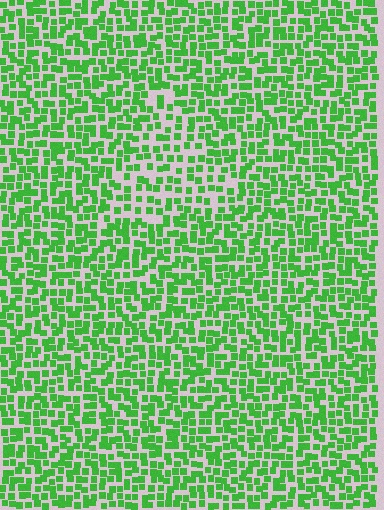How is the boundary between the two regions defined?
The boundary is defined by a change in element density (approximately 1.6x ratio). All elements are the same color, size, and shape.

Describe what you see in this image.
The image contains small green elements arranged at two different densities. A triangle-shaped region is visible where the elements are less densely packed than the surrounding area.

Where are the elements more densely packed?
The elements are more densely packed outside the triangle boundary.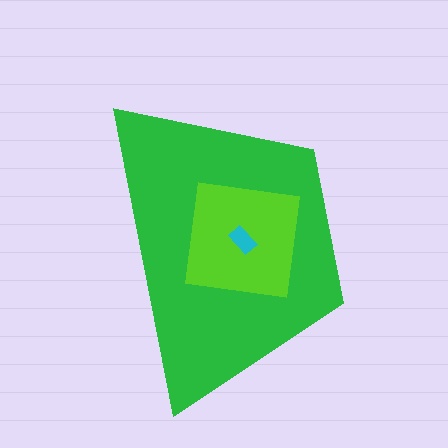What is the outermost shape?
The green trapezoid.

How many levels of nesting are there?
3.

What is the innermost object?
The cyan rectangle.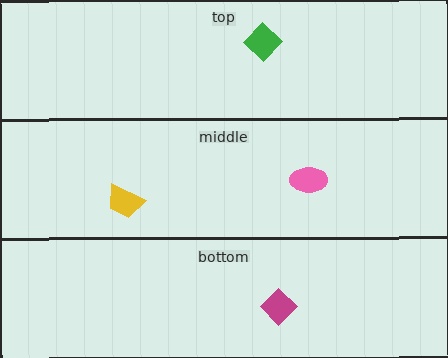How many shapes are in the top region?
1.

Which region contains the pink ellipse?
The middle region.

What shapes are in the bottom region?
The magenta diamond.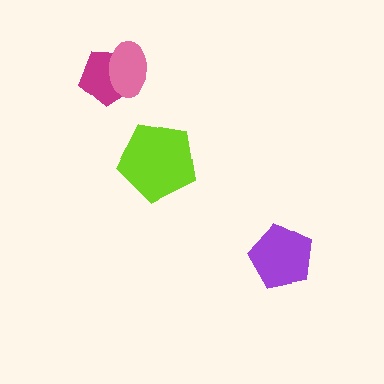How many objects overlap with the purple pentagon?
0 objects overlap with the purple pentagon.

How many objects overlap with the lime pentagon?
0 objects overlap with the lime pentagon.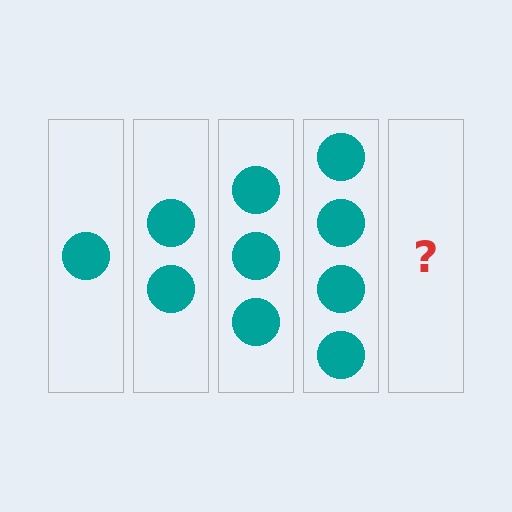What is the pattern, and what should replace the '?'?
The pattern is that each step adds one more circle. The '?' should be 5 circles.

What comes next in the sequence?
The next element should be 5 circles.